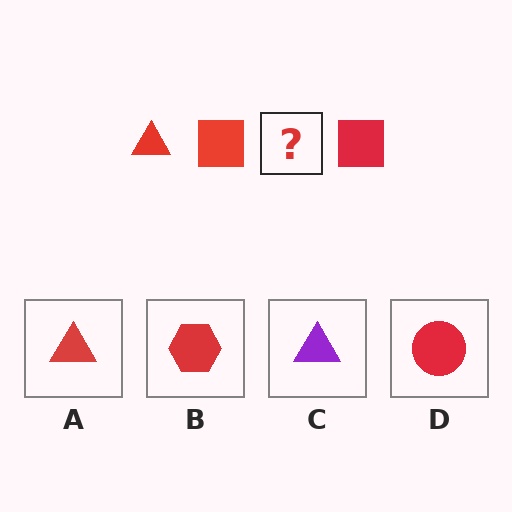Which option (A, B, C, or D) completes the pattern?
A.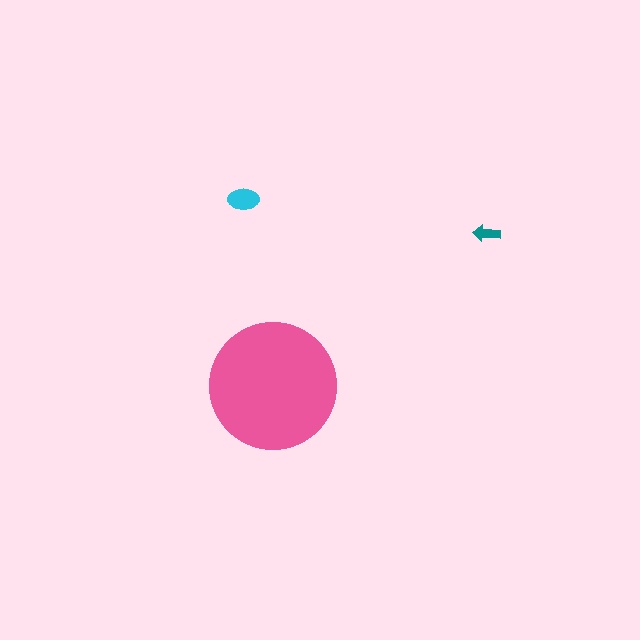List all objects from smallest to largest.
The teal arrow, the cyan ellipse, the pink circle.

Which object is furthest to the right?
The teal arrow is rightmost.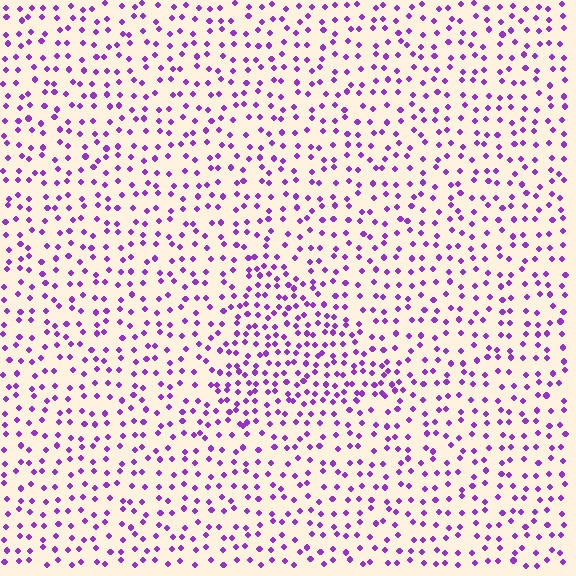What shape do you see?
I see a triangle.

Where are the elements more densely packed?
The elements are more densely packed inside the triangle boundary.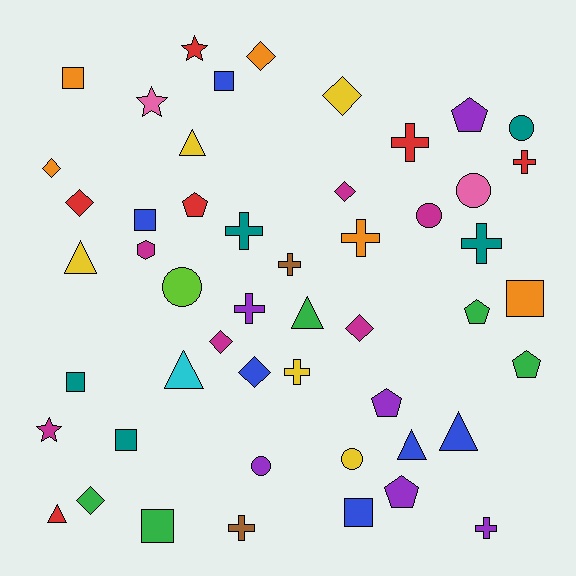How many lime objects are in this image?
There is 1 lime object.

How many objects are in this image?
There are 50 objects.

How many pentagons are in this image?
There are 6 pentagons.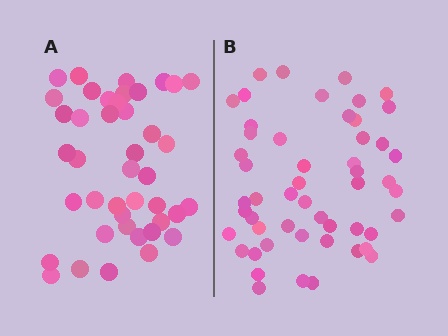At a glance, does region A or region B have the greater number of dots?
Region B (the right region) has more dots.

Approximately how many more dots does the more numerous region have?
Region B has roughly 10 or so more dots than region A.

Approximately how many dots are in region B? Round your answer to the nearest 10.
About 50 dots. (The exact count is 52, which rounds to 50.)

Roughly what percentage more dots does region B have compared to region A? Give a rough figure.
About 25% more.